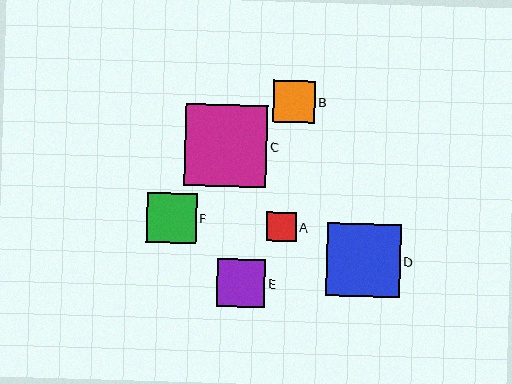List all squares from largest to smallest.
From largest to smallest: C, D, F, E, B, A.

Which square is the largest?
Square C is the largest with a size of approximately 82 pixels.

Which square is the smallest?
Square A is the smallest with a size of approximately 29 pixels.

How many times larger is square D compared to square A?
Square D is approximately 2.5 times the size of square A.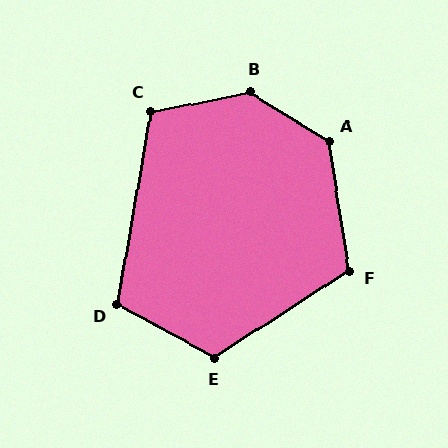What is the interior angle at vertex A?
Approximately 130 degrees (obtuse).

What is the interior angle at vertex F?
Approximately 114 degrees (obtuse).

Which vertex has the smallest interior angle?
D, at approximately 109 degrees.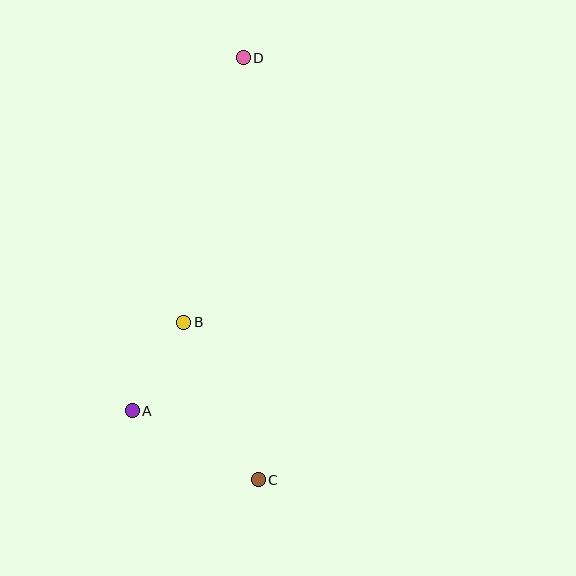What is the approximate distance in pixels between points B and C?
The distance between B and C is approximately 174 pixels.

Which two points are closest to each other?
Points A and B are closest to each other.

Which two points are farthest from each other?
Points C and D are farthest from each other.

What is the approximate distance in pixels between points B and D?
The distance between B and D is approximately 271 pixels.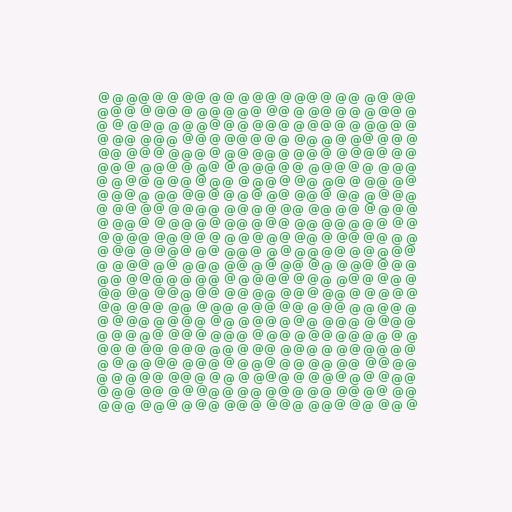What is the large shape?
The large shape is a square.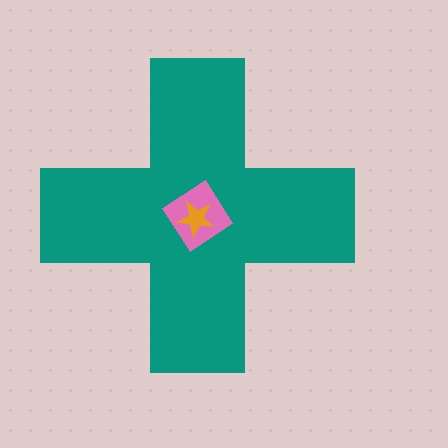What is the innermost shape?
The orange star.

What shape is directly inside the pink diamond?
The orange star.